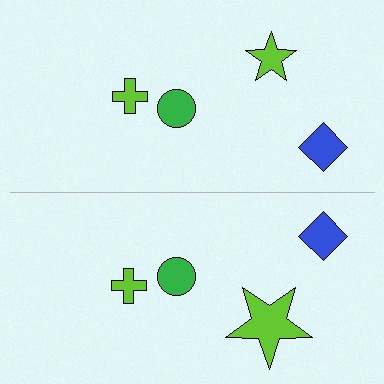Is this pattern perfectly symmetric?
No, the pattern is not perfectly symmetric. The lime star on the bottom side has a different size than its mirror counterpart.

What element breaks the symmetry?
The lime star on the bottom side has a different size than its mirror counterpart.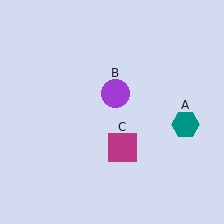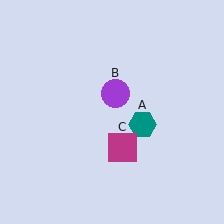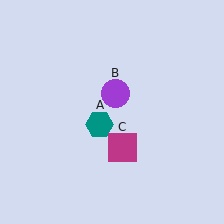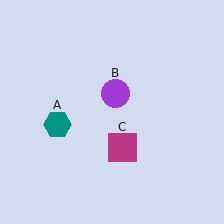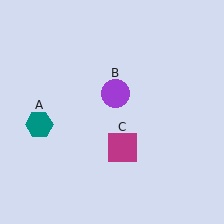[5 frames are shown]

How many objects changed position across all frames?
1 object changed position: teal hexagon (object A).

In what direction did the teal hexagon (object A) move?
The teal hexagon (object A) moved left.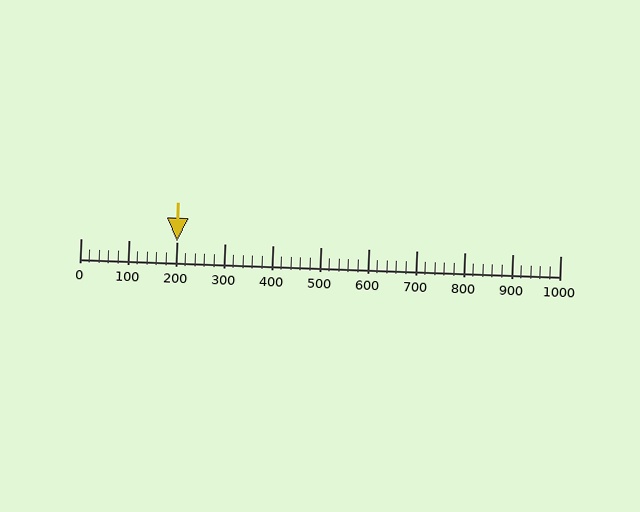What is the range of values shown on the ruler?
The ruler shows values from 0 to 1000.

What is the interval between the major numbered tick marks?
The major tick marks are spaced 100 units apart.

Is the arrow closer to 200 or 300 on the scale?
The arrow is closer to 200.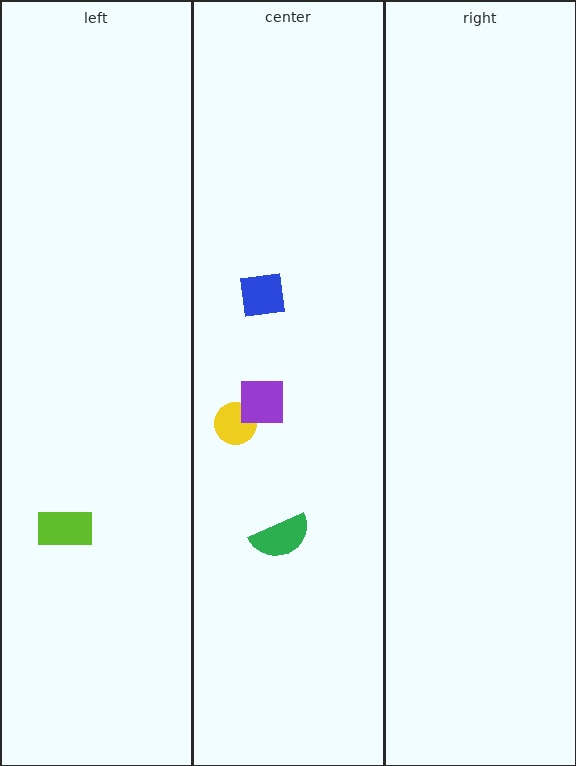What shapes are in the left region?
The lime rectangle.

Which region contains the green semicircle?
The center region.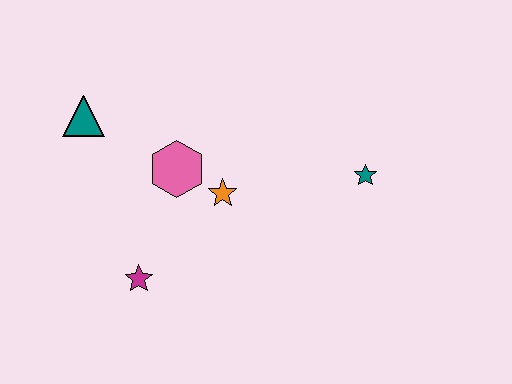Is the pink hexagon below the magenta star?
No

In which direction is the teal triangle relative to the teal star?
The teal triangle is to the left of the teal star.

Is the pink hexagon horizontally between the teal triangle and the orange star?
Yes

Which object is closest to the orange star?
The pink hexagon is closest to the orange star.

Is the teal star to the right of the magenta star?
Yes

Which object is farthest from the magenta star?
The teal star is farthest from the magenta star.